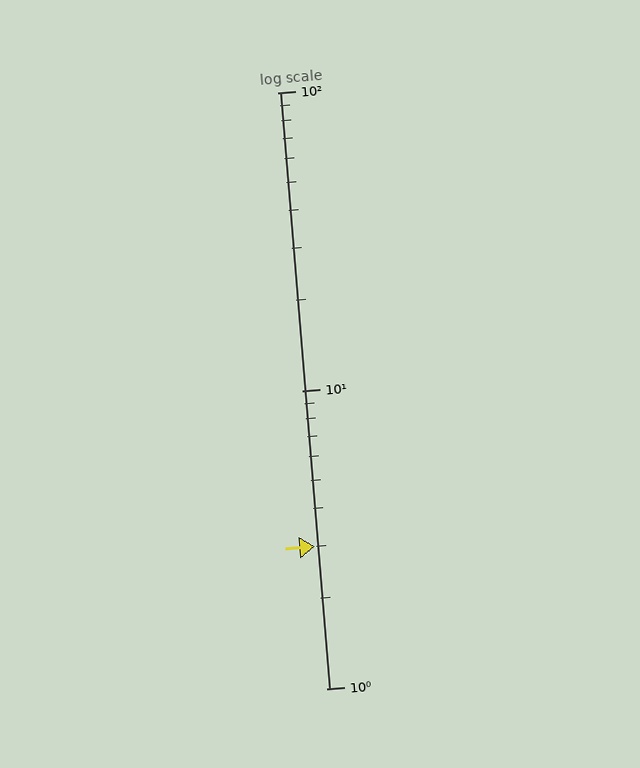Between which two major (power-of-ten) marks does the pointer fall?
The pointer is between 1 and 10.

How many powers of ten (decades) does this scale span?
The scale spans 2 decades, from 1 to 100.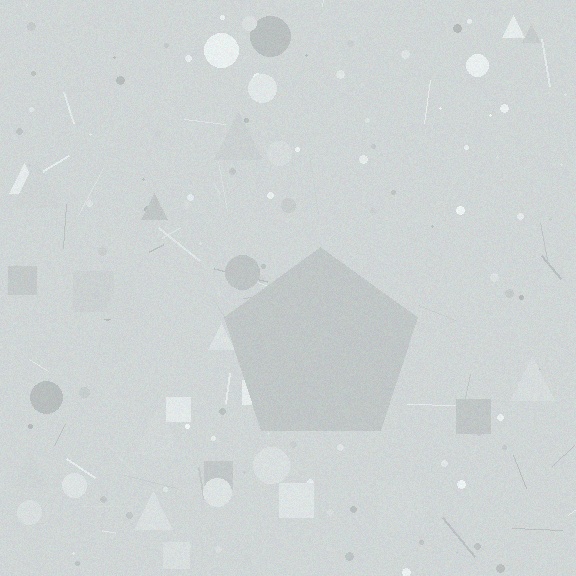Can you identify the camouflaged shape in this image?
The camouflaged shape is a pentagon.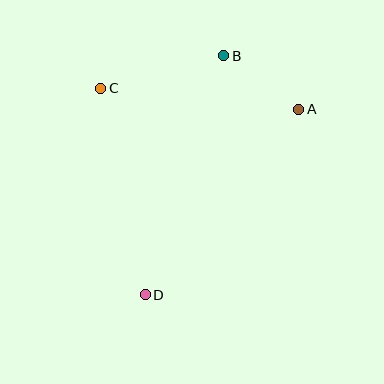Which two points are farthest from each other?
Points B and D are farthest from each other.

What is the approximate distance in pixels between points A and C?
The distance between A and C is approximately 199 pixels.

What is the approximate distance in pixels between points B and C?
The distance between B and C is approximately 127 pixels.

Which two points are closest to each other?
Points A and B are closest to each other.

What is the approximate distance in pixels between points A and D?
The distance between A and D is approximately 241 pixels.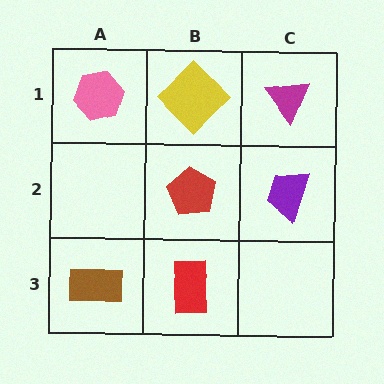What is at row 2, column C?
A purple trapezoid.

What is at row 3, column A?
A brown rectangle.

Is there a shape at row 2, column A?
No, that cell is empty.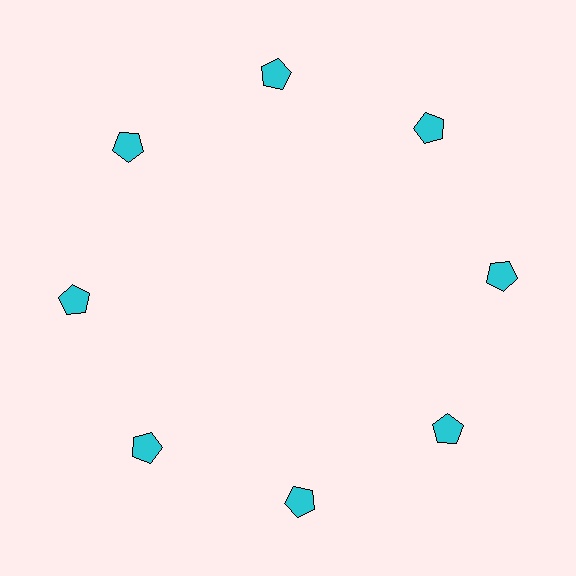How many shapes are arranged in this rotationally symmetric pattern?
There are 8 shapes, arranged in 8 groups of 1.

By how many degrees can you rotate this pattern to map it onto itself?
The pattern maps onto itself every 45 degrees of rotation.